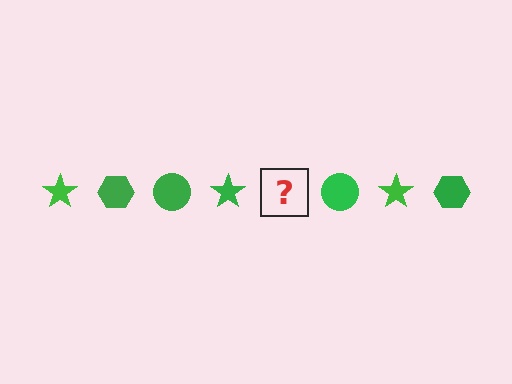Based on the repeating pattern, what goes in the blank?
The blank should be a green hexagon.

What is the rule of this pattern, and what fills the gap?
The rule is that the pattern cycles through star, hexagon, circle shapes in green. The gap should be filled with a green hexagon.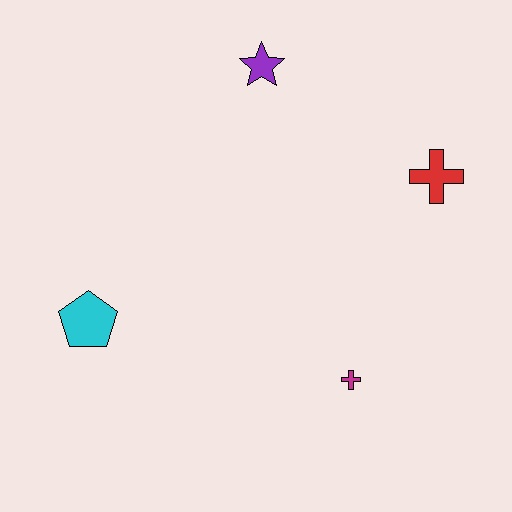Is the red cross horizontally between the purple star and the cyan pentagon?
No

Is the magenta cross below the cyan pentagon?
Yes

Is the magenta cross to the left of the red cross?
Yes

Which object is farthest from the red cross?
The cyan pentagon is farthest from the red cross.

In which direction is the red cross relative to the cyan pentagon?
The red cross is to the right of the cyan pentagon.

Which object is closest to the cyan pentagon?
The magenta cross is closest to the cyan pentagon.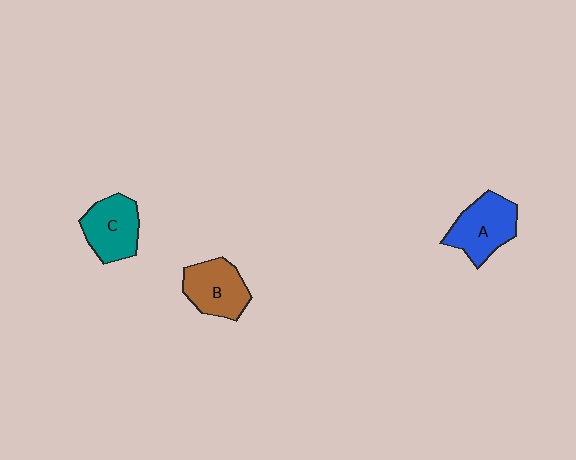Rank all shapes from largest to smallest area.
From largest to smallest: A (blue), C (teal), B (brown).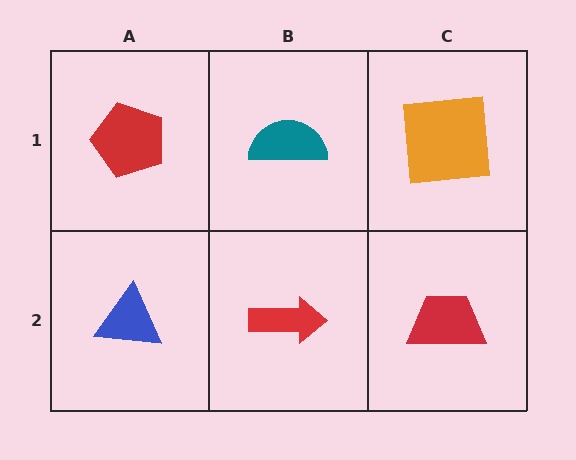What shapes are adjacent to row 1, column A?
A blue triangle (row 2, column A), a teal semicircle (row 1, column B).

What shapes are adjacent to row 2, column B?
A teal semicircle (row 1, column B), a blue triangle (row 2, column A), a red trapezoid (row 2, column C).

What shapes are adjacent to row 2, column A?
A red pentagon (row 1, column A), a red arrow (row 2, column B).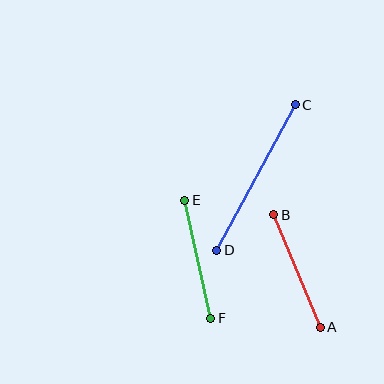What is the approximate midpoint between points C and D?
The midpoint is at approximately (256, 178) pixels.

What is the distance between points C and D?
The distance is approximately 165 pixels.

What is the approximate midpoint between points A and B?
The midpoint is at approximately (297, 271) pixels.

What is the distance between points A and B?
The distance is approximately 122 pixels.